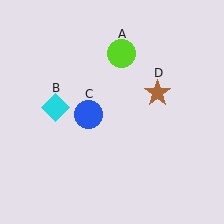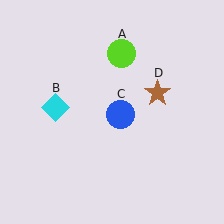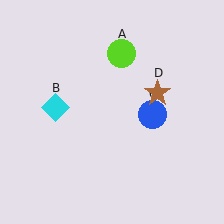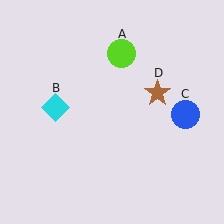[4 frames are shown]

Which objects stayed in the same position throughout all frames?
Lime circle (object A) and cyan diamond (object B) and brown star (object D) remained stationary.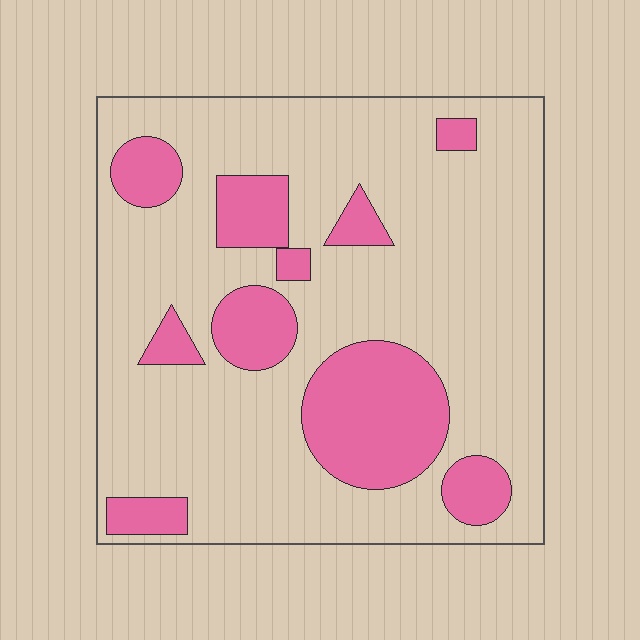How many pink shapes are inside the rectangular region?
10.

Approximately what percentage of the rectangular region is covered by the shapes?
Approximately 25%.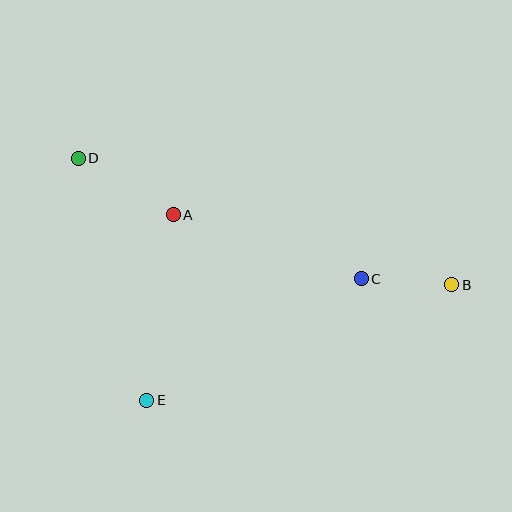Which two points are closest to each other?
Points B and C are closest to each other.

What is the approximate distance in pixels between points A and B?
The distance between A and B is approximately 287 pixels.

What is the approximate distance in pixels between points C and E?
The distance between C and E is approximately 246 pixels.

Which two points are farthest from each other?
Points B and D are farthest from each other.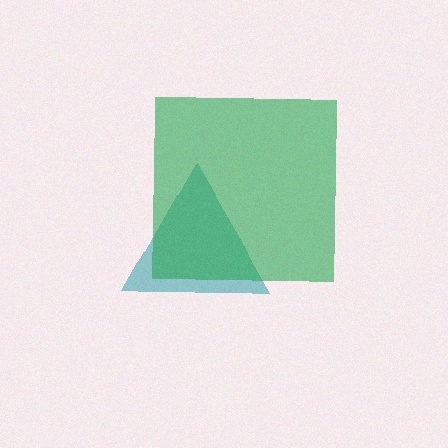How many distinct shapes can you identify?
There are 2 distinct shapes: a teal triangle, a green square.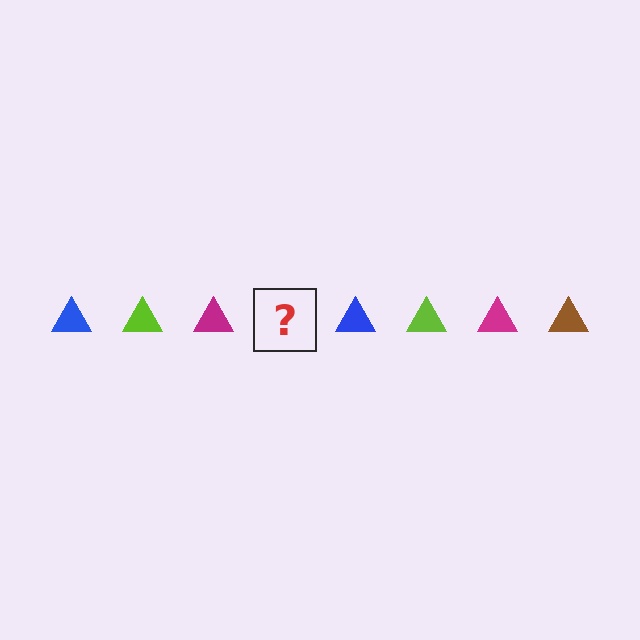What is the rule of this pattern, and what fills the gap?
The rule is that the pattern cycles through blue, lime, magenta, brown triangles. The gap should be filled with a brown triangle.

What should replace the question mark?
The question mark should be replaced with a brown triangle.